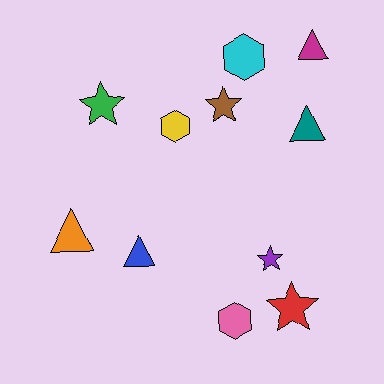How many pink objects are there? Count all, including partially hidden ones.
There is 1 pink object.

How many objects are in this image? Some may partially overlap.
There are 11 objects.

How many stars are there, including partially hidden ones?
There are 4 stars.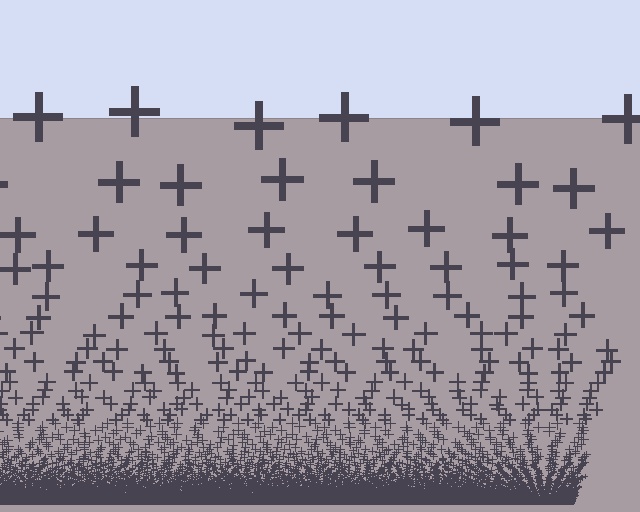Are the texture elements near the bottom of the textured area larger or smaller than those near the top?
Smaller. The gradient is inverted — elements near the bottom are smaller and denser.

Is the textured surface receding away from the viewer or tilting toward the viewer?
The surface appears to tilt toward the viewer. Texture elements get larger and sparser toward the top.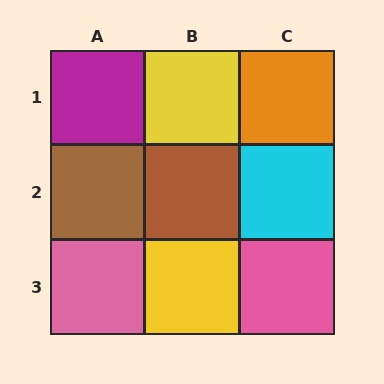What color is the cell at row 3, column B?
Yellow.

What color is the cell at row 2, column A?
Brown.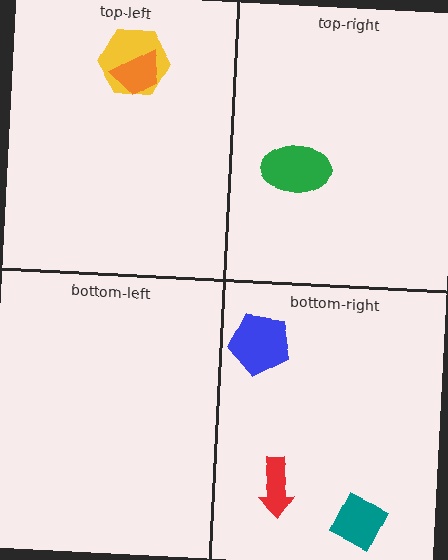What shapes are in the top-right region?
The green ellipse.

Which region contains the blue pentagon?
The bottom-right region.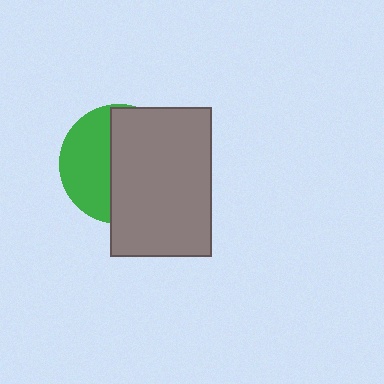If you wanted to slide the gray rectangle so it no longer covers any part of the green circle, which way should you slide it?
Slide it right — that is the most direct way to separate the two shapes.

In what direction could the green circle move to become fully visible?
The green circle could move left. That would shift it out from behind the gray rectangle entirely.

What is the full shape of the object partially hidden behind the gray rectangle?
The partially hidden object is a green circle.